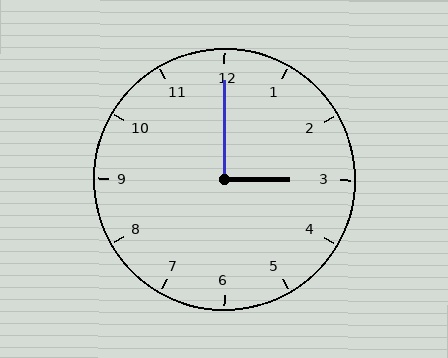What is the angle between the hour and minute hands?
Approximately 90 degrees.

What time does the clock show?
3:00.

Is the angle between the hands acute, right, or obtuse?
It is right.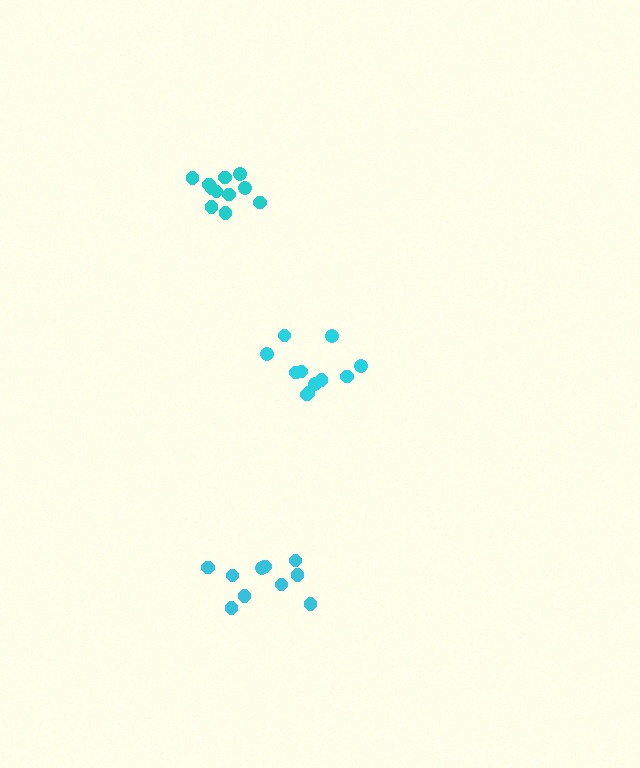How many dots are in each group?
Group 1: 11 dots, Group 2: 11 dots, Group 3: 10 dots (32 total).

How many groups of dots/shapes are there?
There are 3 groups.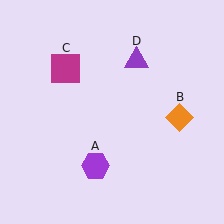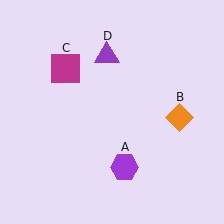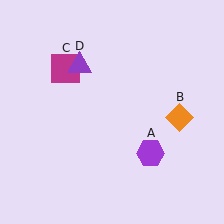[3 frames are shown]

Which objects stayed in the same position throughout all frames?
Orange diamond (object B) and magenta square (object C) remained stationary.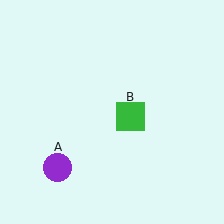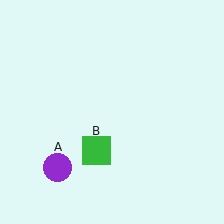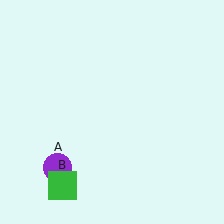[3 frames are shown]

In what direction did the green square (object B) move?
The green square (object B) moved down and to the left.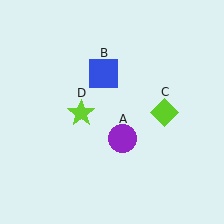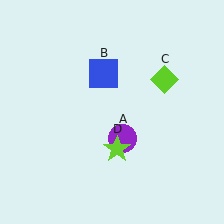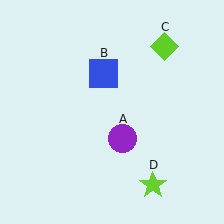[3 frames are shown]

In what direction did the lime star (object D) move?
The lime star (object D) moved down and to the right.